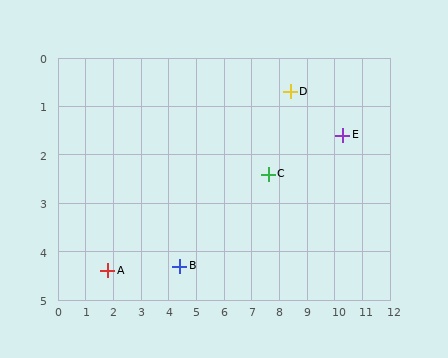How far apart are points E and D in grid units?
Points E and D are about 2.1 grid units apart.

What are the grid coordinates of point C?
Point C is at approximately (7.6, 2.4).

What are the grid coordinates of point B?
Point B is at approximately (4.4, 4.3).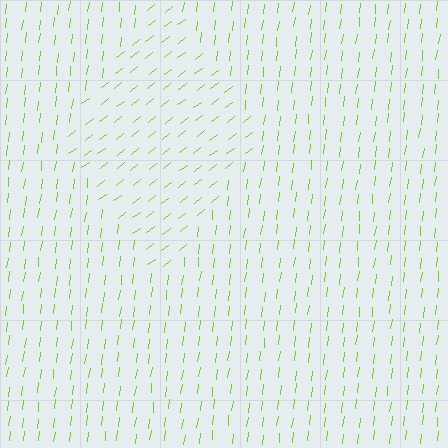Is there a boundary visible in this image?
Yes, there is a texture boundary formed by a change in line orientation.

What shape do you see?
I see a diamond.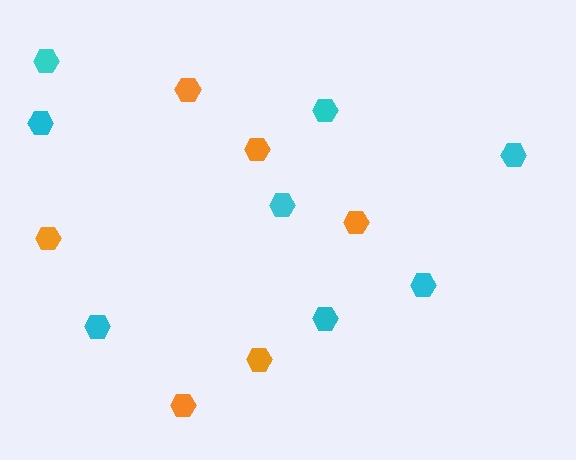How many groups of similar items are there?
There are 2 groups: one group of cyan hexagons (8) and one group of orange hexagons (6).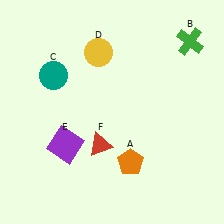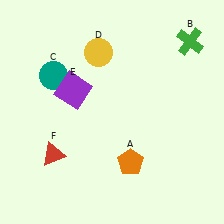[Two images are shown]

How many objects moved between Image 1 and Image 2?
2 objects moved between the two images.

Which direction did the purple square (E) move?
The purple square (E) moved up.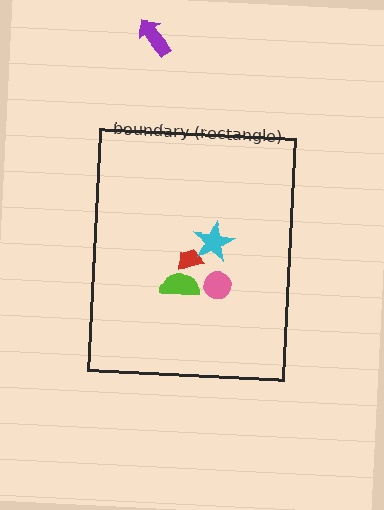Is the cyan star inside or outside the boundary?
Inside.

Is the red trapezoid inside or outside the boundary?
Inside.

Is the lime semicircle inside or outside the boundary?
Inside.